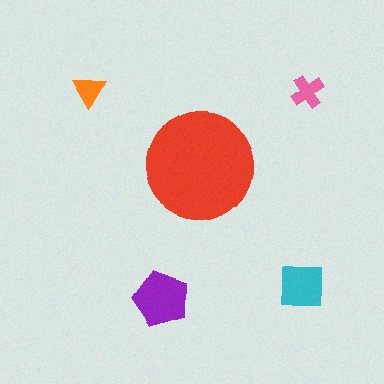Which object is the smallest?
The orange triangle.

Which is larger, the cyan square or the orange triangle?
The cyan square.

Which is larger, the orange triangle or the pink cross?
The pink cross.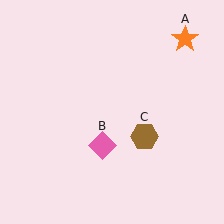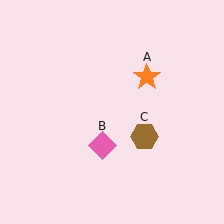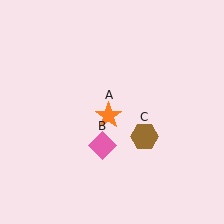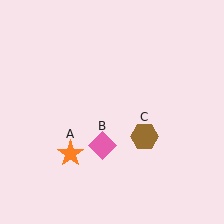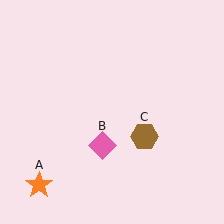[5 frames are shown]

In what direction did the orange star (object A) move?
The orange star (object A) moved down and to the left.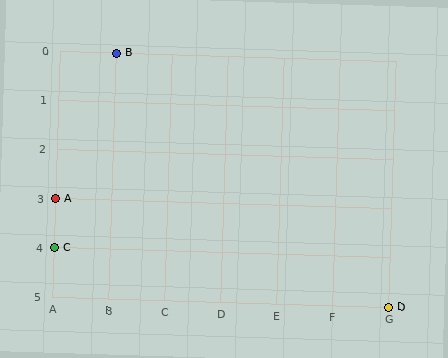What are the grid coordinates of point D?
Point D is at grid coordinates (G, 5).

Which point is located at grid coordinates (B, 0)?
Point B is at (B, 0).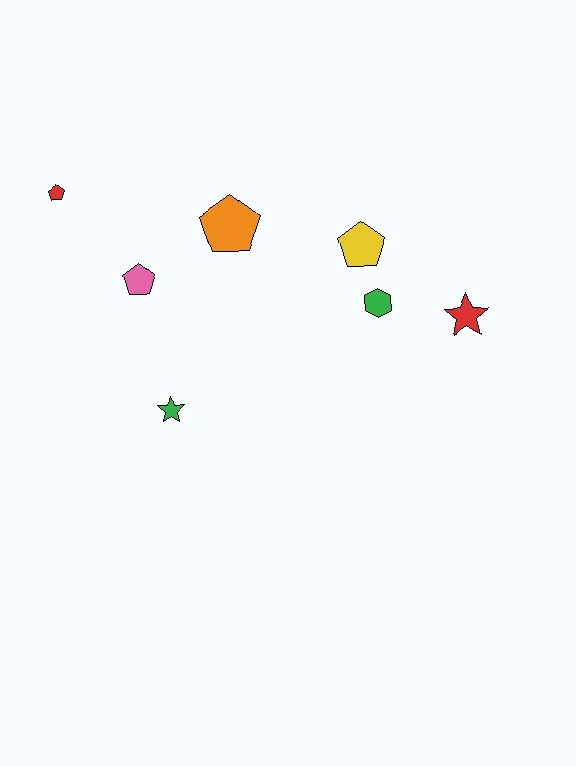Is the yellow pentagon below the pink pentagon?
No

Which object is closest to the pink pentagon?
The orange pentagon is closest to the pink pentagon.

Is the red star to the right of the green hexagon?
Yes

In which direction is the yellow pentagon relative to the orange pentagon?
The yellow pentagon is to the right of the orange pentagon.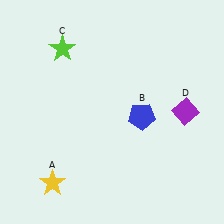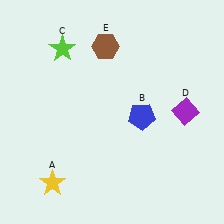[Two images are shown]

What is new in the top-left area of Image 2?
A brown hexagon (E) was added in the top-left area of Image 2.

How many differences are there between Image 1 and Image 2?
There is 1 difference between the two images.